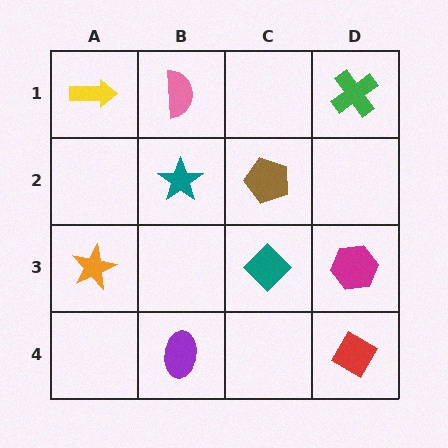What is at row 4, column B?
A purple ellipse.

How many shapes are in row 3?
3 shapes.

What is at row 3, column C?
A teal diamond.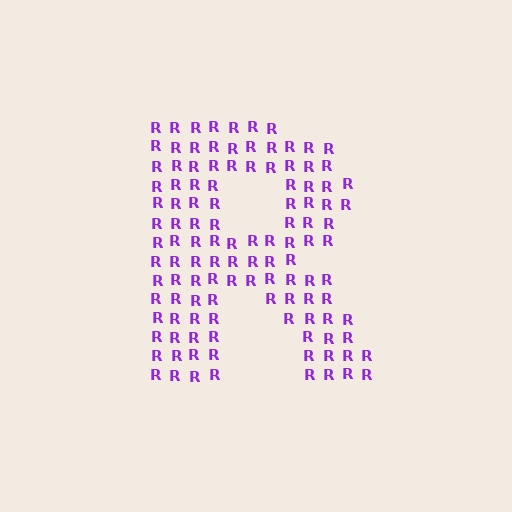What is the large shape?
The large shape is the letter R.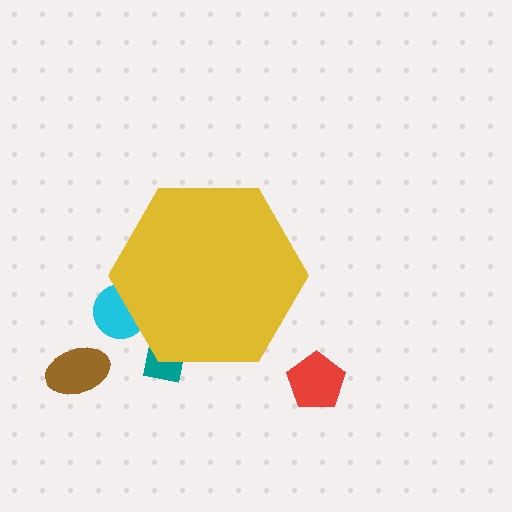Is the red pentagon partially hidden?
No, the red pentagon is fully visible.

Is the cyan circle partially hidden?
Yes, the cyan circle is partially hidden behind the yellow hexagon.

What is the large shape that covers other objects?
A yellow hexagon.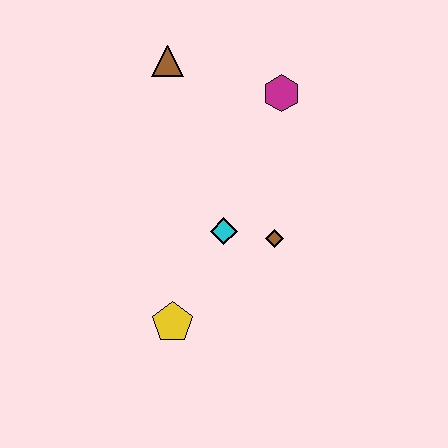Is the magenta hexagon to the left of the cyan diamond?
No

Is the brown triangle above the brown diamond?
Yes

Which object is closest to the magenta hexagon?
The brown triangle is closest to the magenta hexagon.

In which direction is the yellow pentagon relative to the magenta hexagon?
The yellow pentagon is below the magenta hexagon.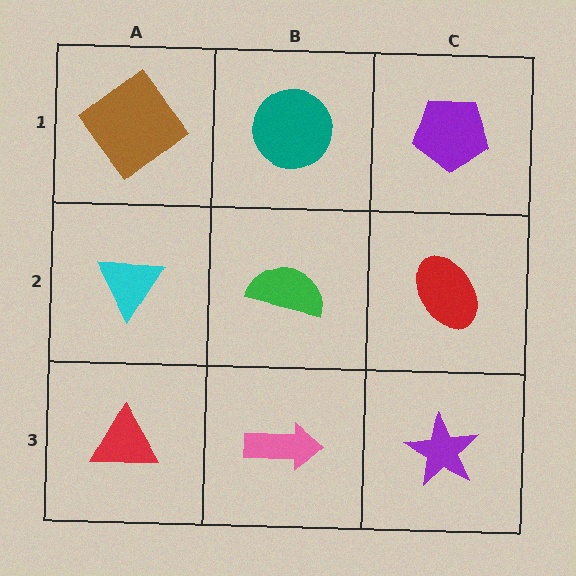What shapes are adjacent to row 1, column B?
A green semicircle (row 2, column B), a brown diamond (row 1, column A), a purple pentagon (row 1, column C).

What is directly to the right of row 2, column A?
A green semicircle.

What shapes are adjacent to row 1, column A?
A cyan triangle (row 2, column A), a teal circle (row 1, column B).